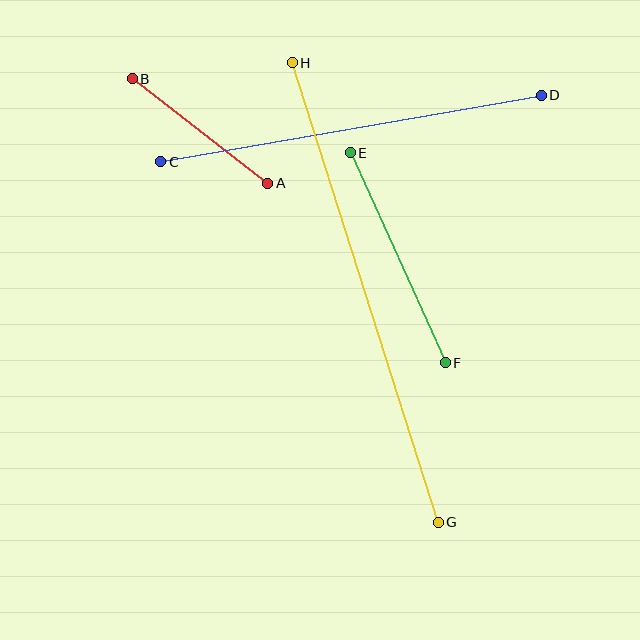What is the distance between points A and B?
The distance is approximately 171 pixels.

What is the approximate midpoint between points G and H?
The midpoint is at approximately (365, 293) pixels.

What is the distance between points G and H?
The distance is approximately 482 pixels.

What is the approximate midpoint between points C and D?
The midpoint is at approximately (351, 128) pixels.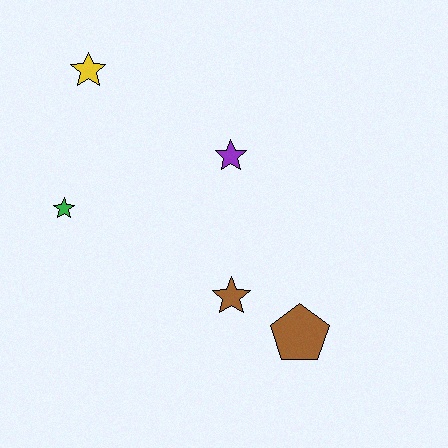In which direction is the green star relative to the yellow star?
The green star is below the yellow star.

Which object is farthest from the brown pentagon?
The yellow star is farthest from the brown pentagon.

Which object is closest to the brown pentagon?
The brown star is closest to the brown pentagon.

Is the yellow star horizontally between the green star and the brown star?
Yes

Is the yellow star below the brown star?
No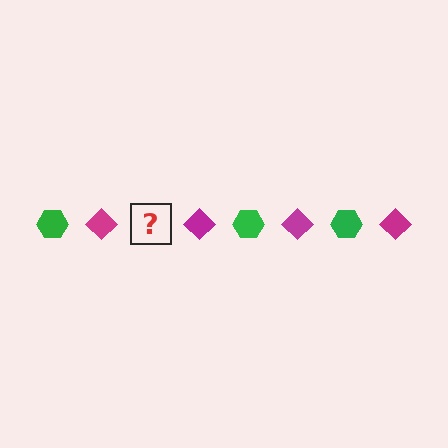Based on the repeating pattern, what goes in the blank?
The blank should be a green hexagon.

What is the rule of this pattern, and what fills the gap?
The rule is that the pattern alternates between green hexagon and magenta diamond. The gap should be filled with a green hexagon.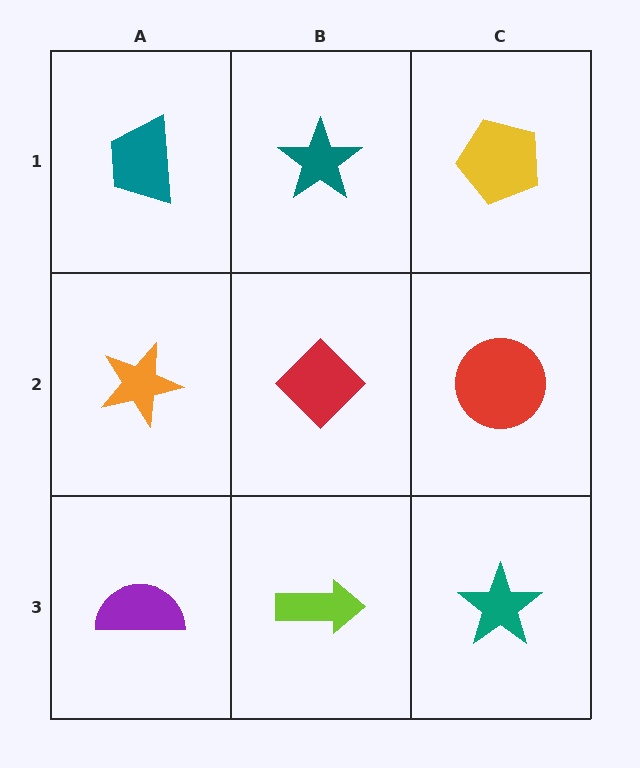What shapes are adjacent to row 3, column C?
A red circle (row 2, column C), a lime arrow (row 3, column B).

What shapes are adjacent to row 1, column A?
An orange star (row 2, column A), a teal star (row 1, column B).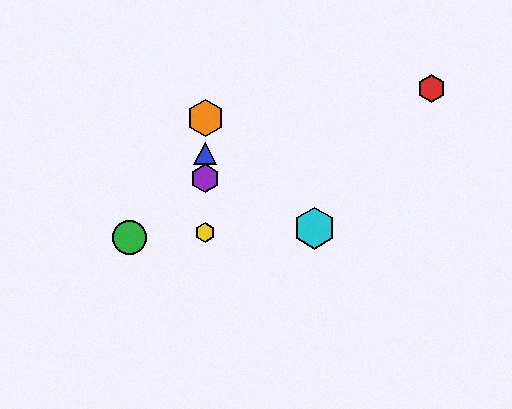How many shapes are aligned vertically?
4 shapes (the blue triangle, the yellow hexagon, the purple hexagon, the orange hexagon) are aligned vertically.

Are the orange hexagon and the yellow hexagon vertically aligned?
Yes, both are at x≈205.